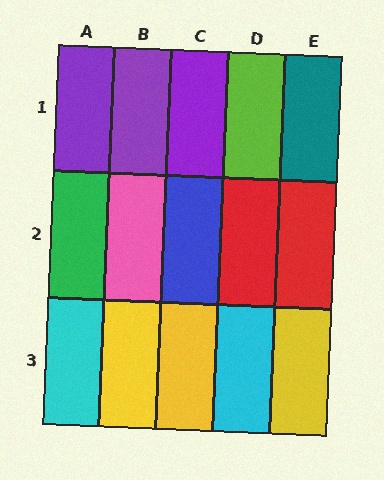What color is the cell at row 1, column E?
Teal.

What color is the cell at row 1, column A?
Purple.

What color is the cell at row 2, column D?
Red.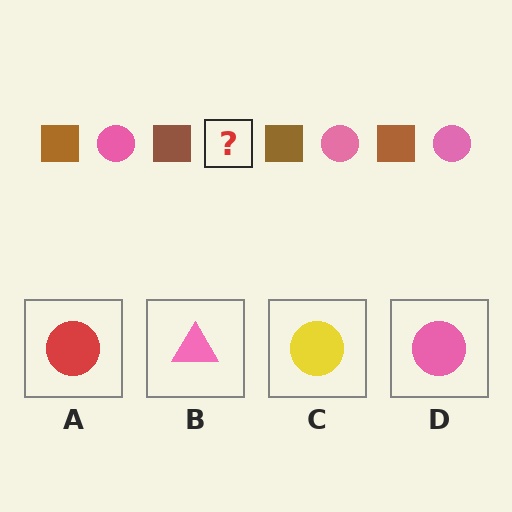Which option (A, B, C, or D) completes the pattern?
D.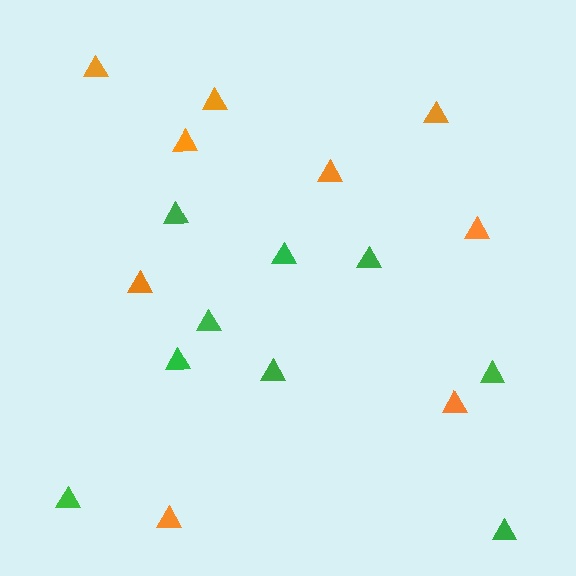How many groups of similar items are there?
There are 2 groups: one group of orange triangles (9) and one group of green triangles (9).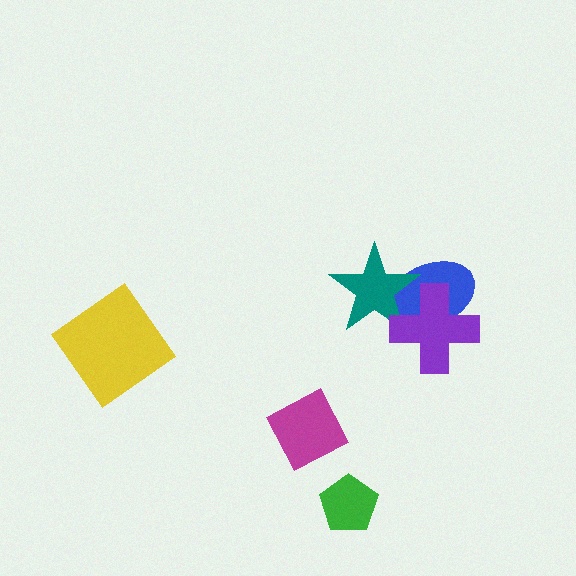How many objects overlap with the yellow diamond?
0 objects overlap with the yellow diamond.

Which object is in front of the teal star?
The purple cross is in front of the teal star.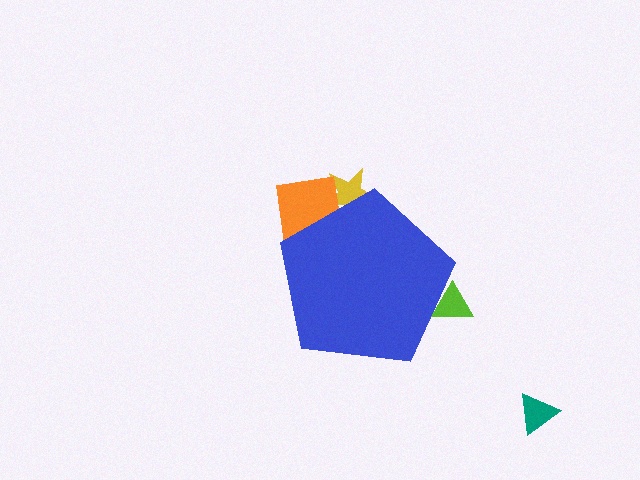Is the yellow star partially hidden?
Yes, the yellow star is partially hidden behind the blue pentagon.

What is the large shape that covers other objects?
A blue pentagon.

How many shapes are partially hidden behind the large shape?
3 shapes are partially hidden.